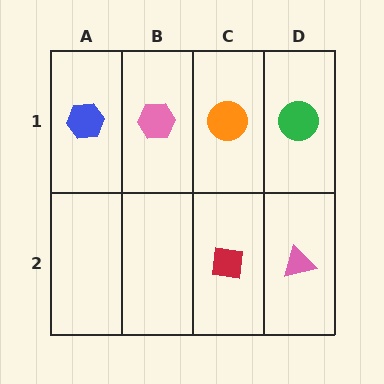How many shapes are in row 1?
4 shapes.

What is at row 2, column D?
A pink triangle.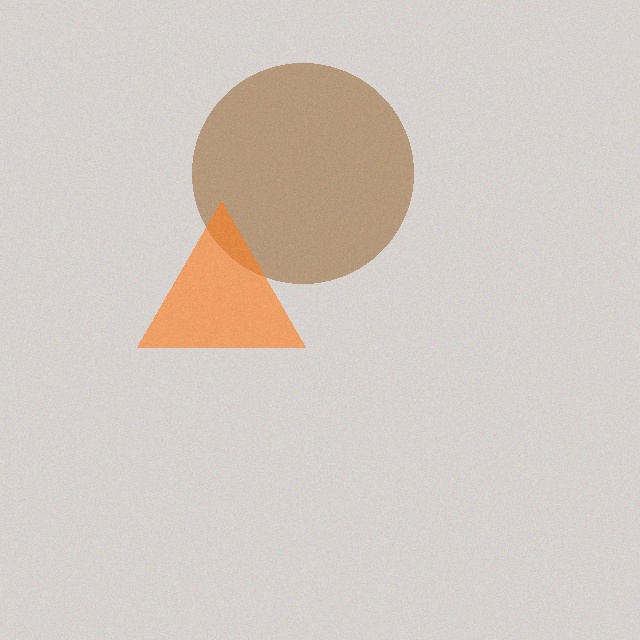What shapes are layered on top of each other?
The layered shapes are: a brown circle, an orange triangle.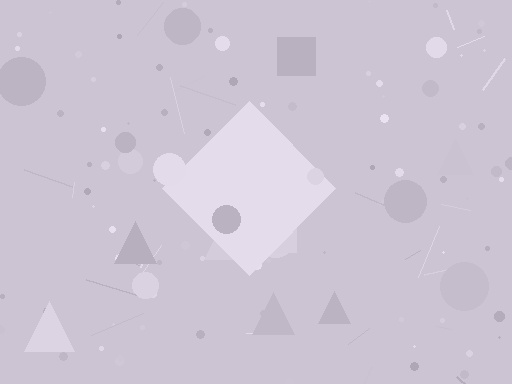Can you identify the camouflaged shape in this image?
The camouflaged shape is a diamond.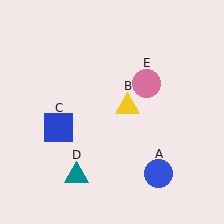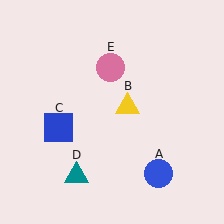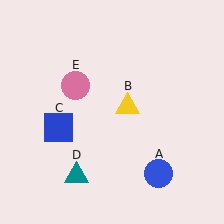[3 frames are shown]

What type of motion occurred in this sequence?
The pink circle (object E) rotated counterclockwise around the center of the scene.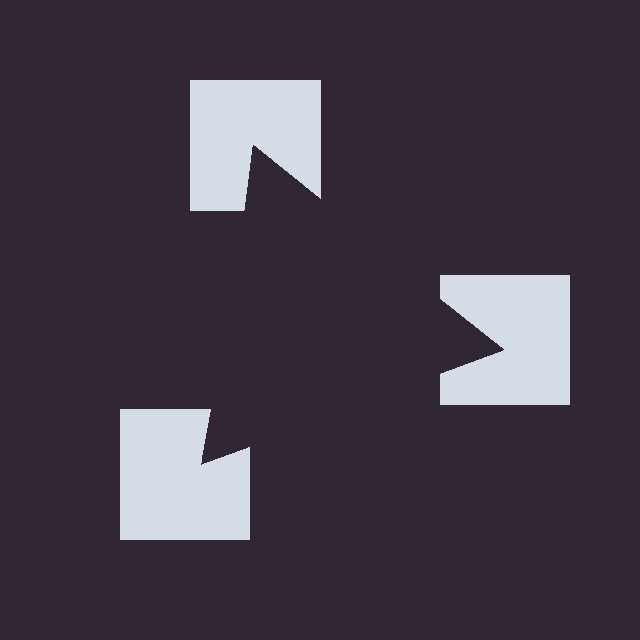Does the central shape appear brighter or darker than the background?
It typically appears slightly darker than the background, even though no actual brightness change is drawn.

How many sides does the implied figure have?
3 sides.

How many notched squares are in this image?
There are 3 — one at each vertex of the illusory triangle.